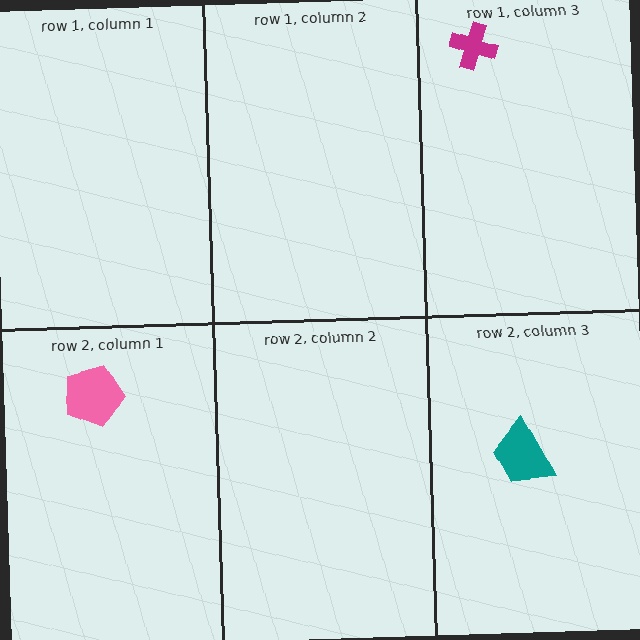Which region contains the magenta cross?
The row 1, column 3 region.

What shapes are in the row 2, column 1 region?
The pink pentagon.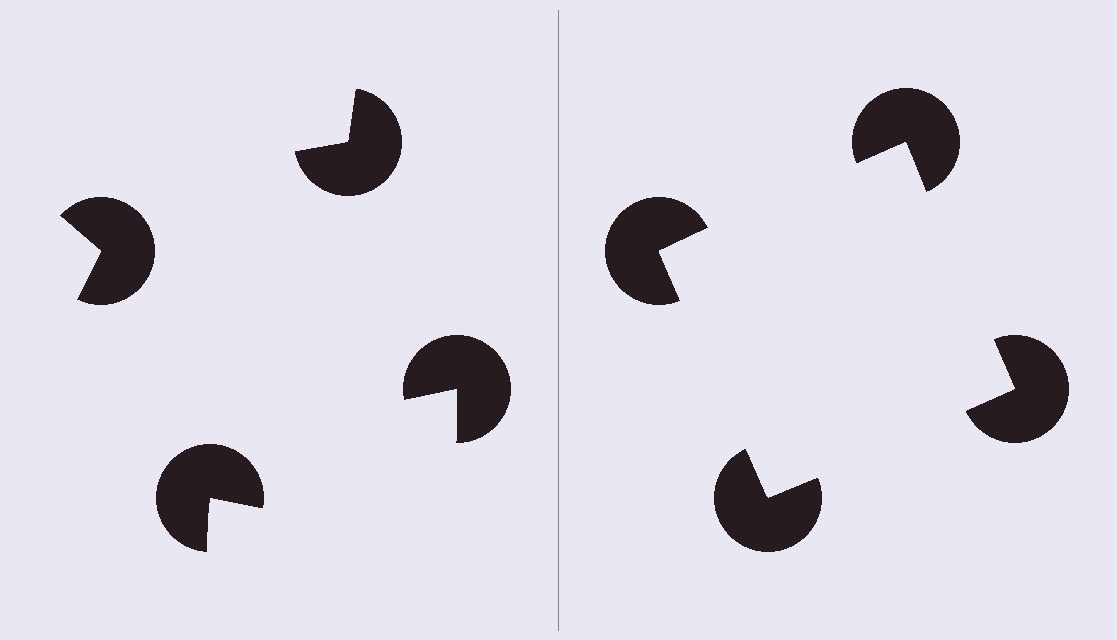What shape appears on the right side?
An illusory square.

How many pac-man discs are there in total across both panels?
8 — 4 on each side.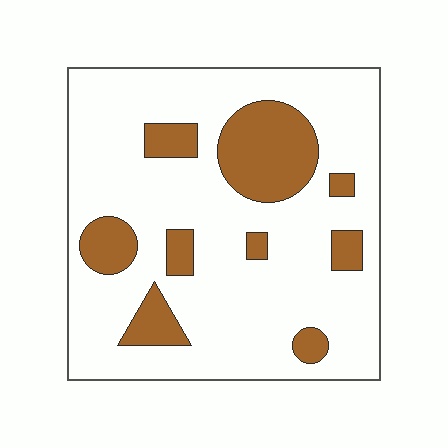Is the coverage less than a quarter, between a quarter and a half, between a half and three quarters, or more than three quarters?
Less than a quarter.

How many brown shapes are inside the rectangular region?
9.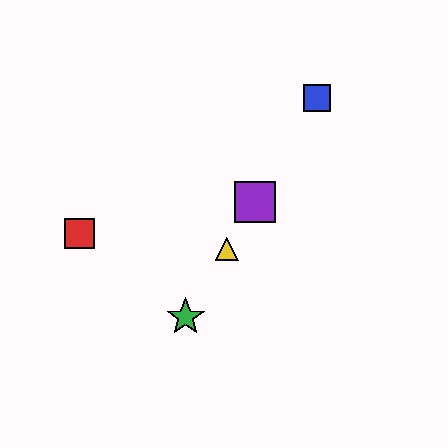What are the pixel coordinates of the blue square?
The blue square is at (317, 98).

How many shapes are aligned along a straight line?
4 shapes (the blue square, the green star, the yellow triangle, the purple square) are aligned along a straight line.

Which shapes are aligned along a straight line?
The blue square, the green star, the yellow triangle, the purple square are aligned along a straight line.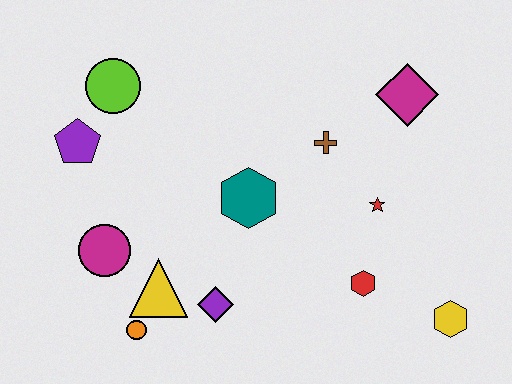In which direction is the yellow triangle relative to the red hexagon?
The yellow triangle is to the left of the red hexagon.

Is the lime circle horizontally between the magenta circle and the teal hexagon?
Yes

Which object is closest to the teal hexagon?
The brown cross is closest to the teal hexagon.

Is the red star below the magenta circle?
No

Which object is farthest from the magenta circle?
The yellow hexagon is farthest from the magenta circle.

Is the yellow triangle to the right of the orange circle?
Yes